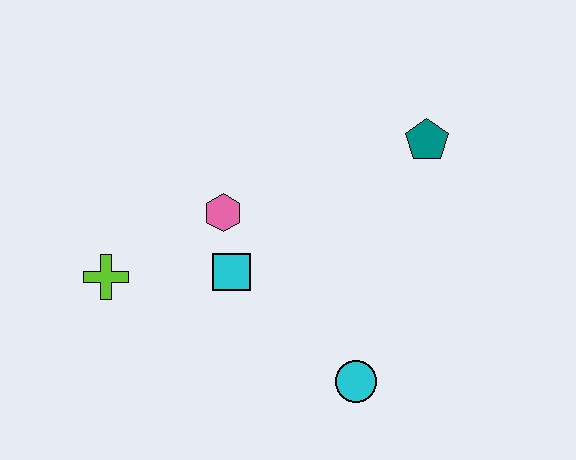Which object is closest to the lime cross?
The cyan square is closest to the lime cross.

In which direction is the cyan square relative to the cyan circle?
The cyan square is to the left of the cyan circle.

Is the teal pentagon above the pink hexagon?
Yes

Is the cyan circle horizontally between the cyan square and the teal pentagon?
Yes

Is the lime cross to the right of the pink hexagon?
No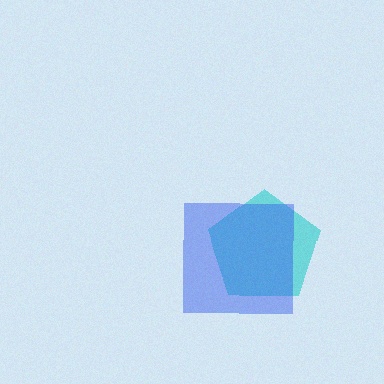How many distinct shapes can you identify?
There are 2 distinct shapes: a cyan pentagon, a blue square.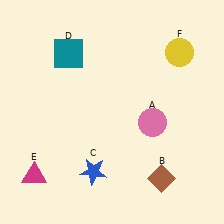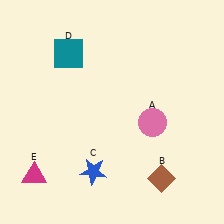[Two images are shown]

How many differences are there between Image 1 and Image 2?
There is 1 difference between the two images.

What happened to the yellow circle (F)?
The yellow circle (F) was removed in Image 2. It was in the top-right area of Image 1.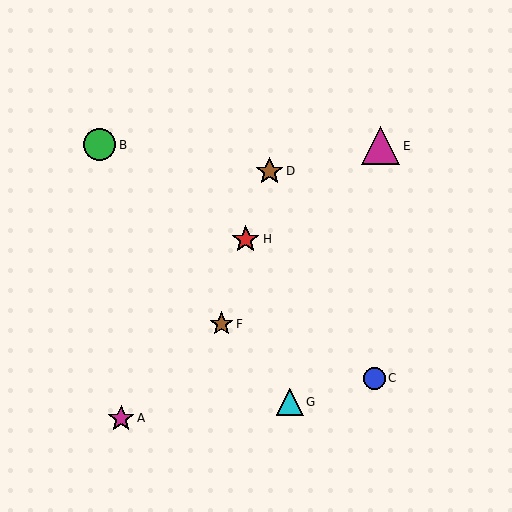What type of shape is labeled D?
Shape D is a brown star.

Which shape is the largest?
The magenta triangle (labeled E) is the largest.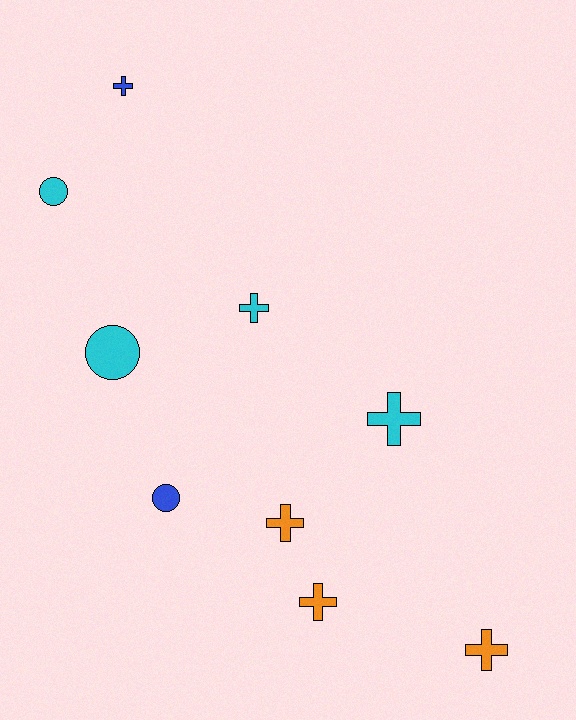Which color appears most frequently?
Cyan, with 4 objects.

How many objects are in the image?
There are 9 objects.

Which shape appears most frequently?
Cross, with 6 objects.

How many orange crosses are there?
There are 3 orange crosses.